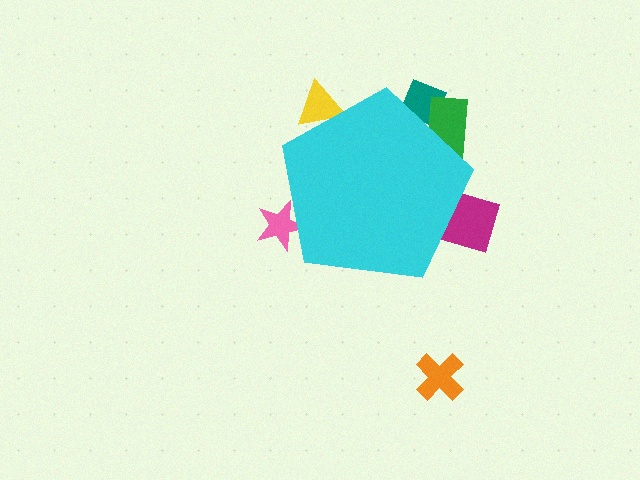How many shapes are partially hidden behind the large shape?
5 shapes are partially hidden.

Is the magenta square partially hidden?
Yes, the magenta square is partially hidden behind the cyan pentagon.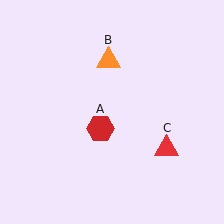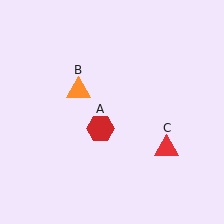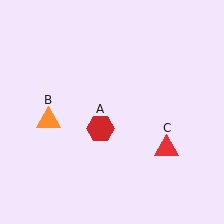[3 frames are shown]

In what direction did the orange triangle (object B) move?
The orange triangle (object B) moved down and to the left.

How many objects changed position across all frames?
1 object changed position: orange triangle (object B).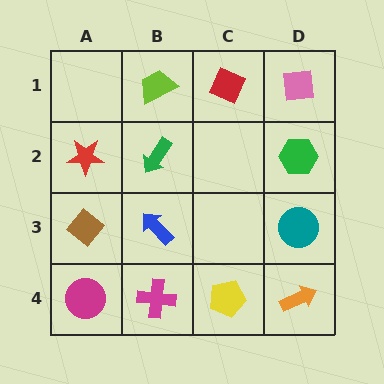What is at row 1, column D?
A pink square.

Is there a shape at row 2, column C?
No, that cell is empty.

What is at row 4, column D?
An orange arrow.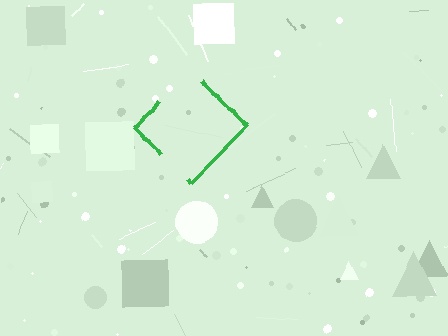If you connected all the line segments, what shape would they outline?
They would outline a diamond.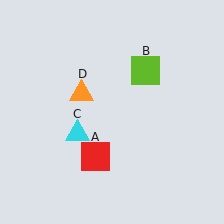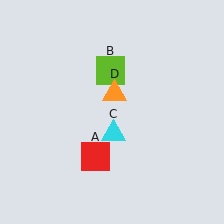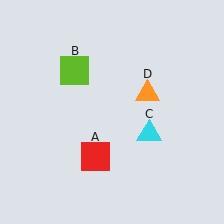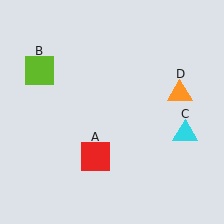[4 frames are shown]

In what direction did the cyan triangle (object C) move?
The cyan triangle (object C) moved right.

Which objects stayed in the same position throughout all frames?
Red square (object A) remained stationary.